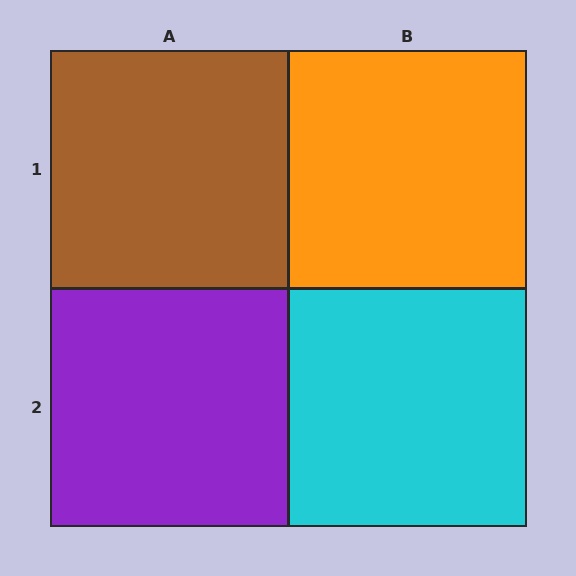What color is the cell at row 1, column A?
Brown.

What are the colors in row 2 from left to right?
Purple, cyan.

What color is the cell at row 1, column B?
Orange.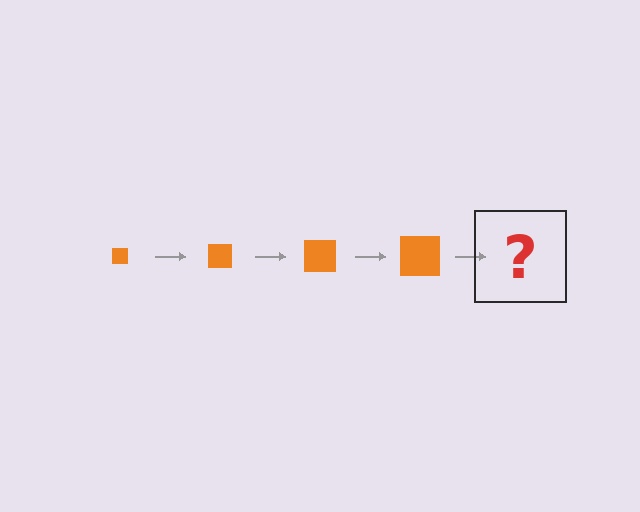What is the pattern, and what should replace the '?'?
The pattern is that the square gets progressively larger each step. The '?' should be an orange square, larger than the previous one.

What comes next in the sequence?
The next element should be an orange square, larger than the previous one.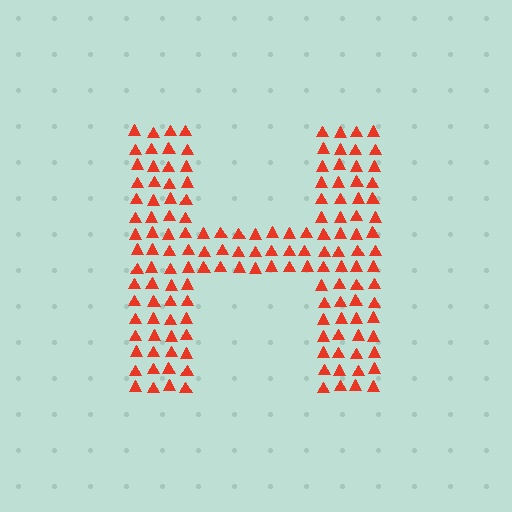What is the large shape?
The large shape is the letter H.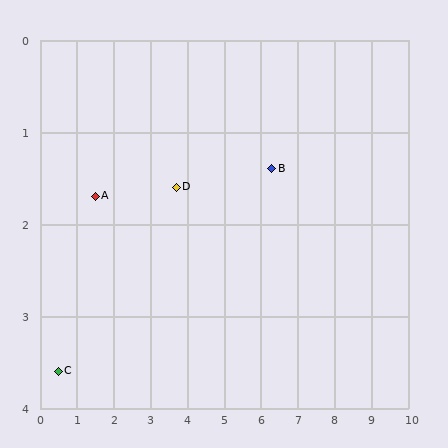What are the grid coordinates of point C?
Point C is at approximately (0.5, 3.6).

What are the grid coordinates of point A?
Point A is at approximately (1.5, 1.7).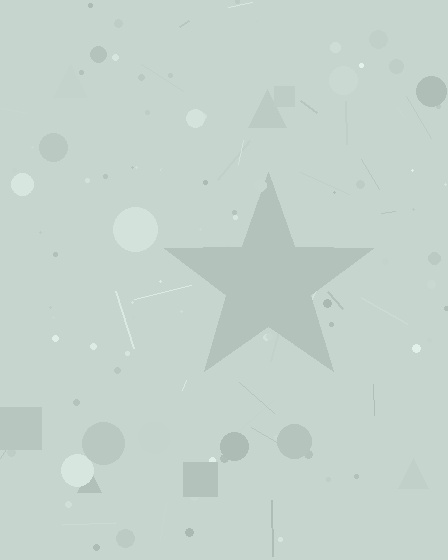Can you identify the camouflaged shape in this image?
The camouflaged shape is a star.